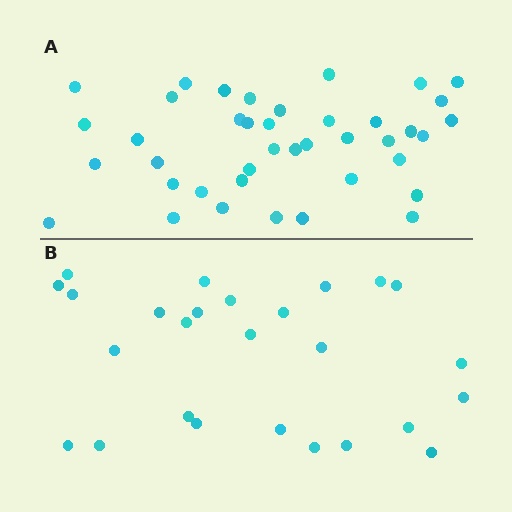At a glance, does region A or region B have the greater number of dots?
Region A (the top region) has more dots.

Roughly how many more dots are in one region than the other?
Region A has approximately 15 more dots than region B.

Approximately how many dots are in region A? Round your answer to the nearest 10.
About 40 dots.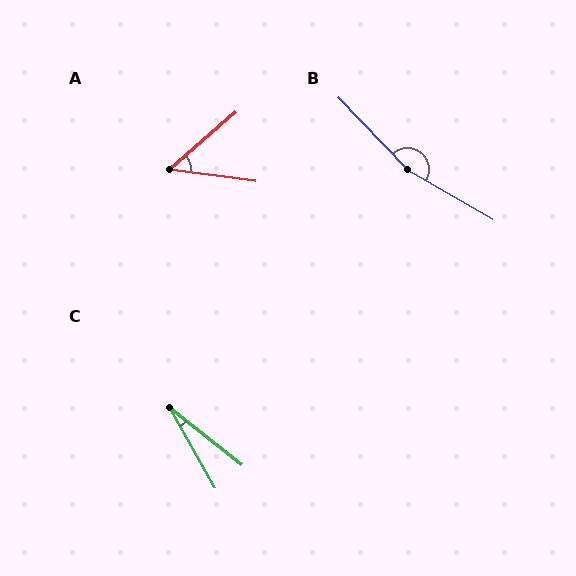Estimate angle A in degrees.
Approximately 48 degrees.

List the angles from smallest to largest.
C (22°), A (48°), B (164°).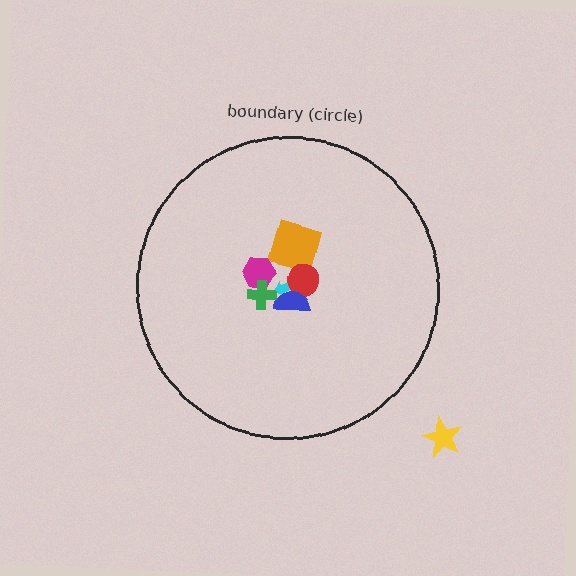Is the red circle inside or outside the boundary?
Inside.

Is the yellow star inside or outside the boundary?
Outside.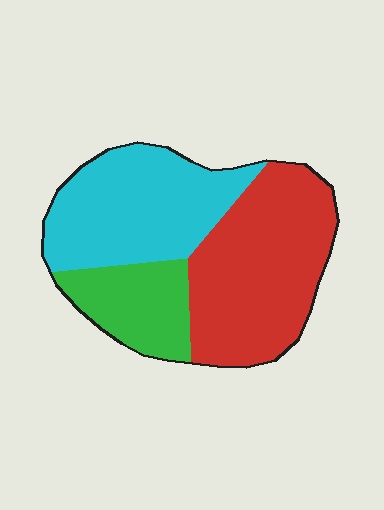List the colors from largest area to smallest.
From largest to smallest: red, cyan, green.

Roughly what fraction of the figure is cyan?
Cyan covers around 35% of the figure.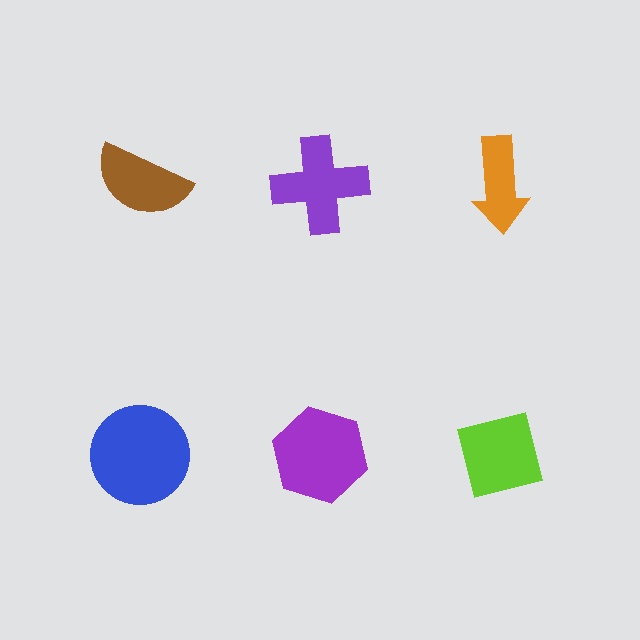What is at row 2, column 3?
A lime square.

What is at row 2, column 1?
A blue circle.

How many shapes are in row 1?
3 shapes.